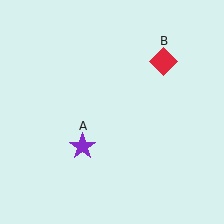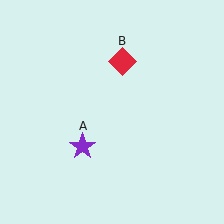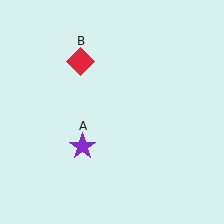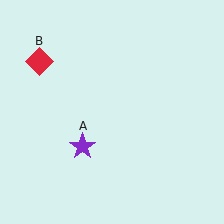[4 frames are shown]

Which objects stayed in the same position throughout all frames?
Purple star (object A) remained stationary.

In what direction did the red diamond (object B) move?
The red diamond (object B) moved left.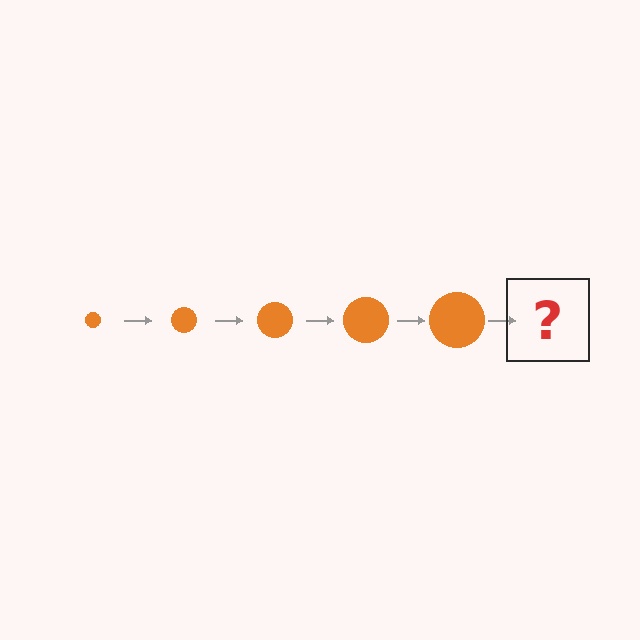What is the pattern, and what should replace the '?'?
The pattern is that the circle gets progressively larger each step. The '?' should be an orange circle, larger than the previous one.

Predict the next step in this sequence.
The next step is an orange circle, larger than the previous one.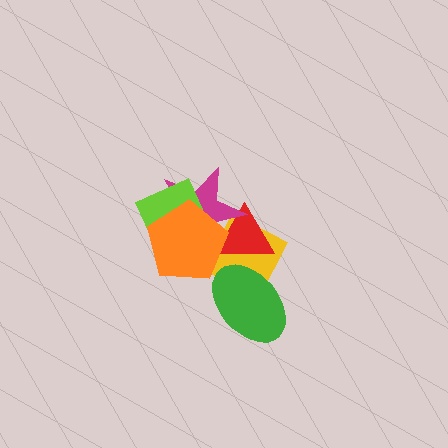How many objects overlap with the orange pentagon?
4 objects overlap with the orange pentagon.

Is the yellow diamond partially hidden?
Yes, it is partially covered by another shape.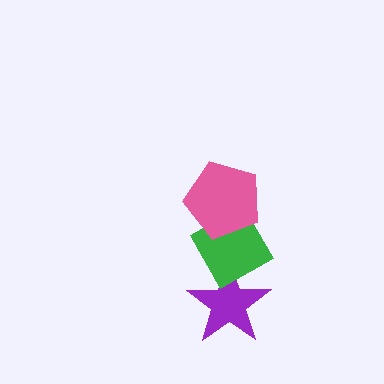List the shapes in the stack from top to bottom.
From top to bottom: the pink pentagon, the green diamond, the purple star.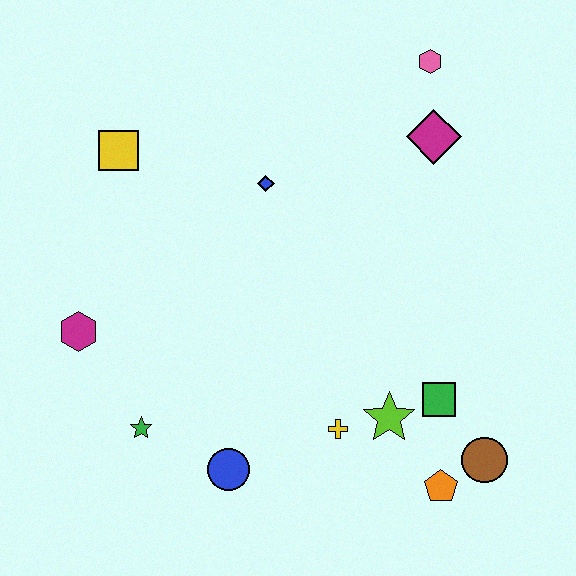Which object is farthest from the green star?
The pink hexagon is farthest from the green star.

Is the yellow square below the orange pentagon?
No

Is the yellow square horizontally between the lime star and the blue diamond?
No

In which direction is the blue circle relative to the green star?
The blue circle is to the right of the green star.